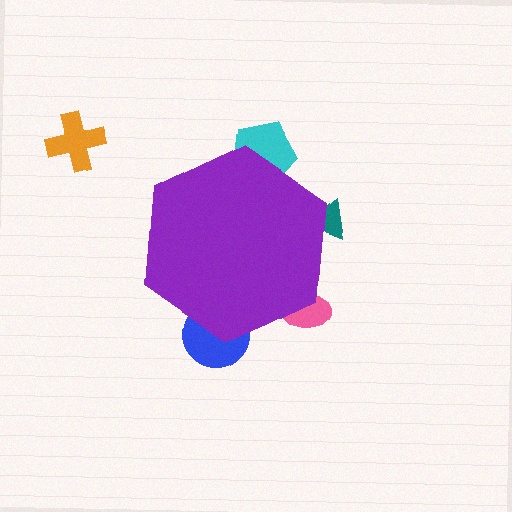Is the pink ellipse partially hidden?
Yes, the pink ellipse is partially hidden behind the purple hexagon.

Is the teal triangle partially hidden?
Yes, the teal triangle is partially hidden behind the purple hexagon.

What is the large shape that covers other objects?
A purple hexagon.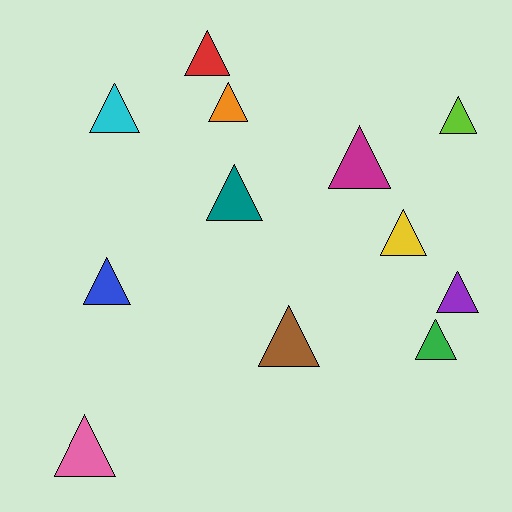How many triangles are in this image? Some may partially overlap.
There are 12 triangles.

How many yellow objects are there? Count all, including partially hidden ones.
There is 1 yellow object.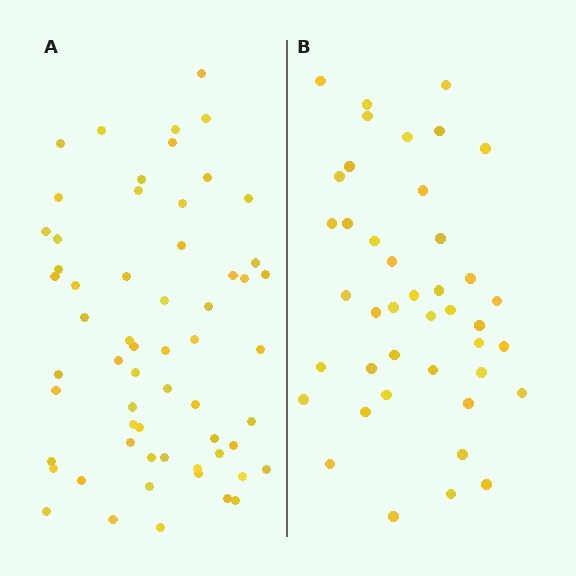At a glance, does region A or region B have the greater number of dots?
Region A (the left region) has more dots.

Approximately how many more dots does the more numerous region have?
Region A has approximately 20 more dots than region B.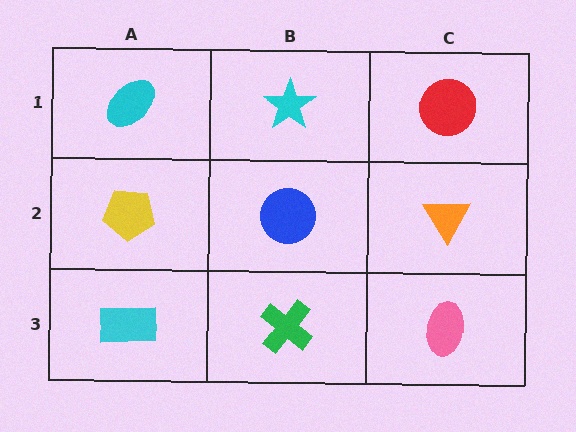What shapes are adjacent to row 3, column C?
An orange triangle (row 2, column C), a green cross (row 3, column B).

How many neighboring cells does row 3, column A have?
2.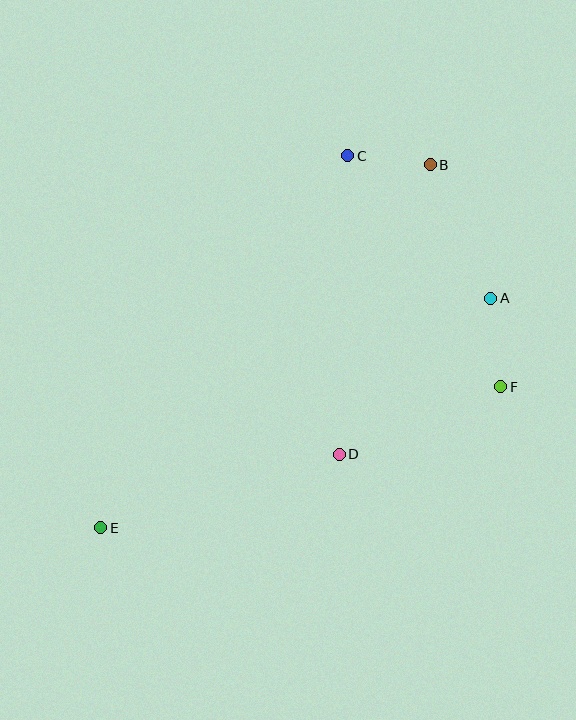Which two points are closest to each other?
Points B and C are closest to each other.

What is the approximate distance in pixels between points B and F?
The distance between B and F is approximately 233 pixels.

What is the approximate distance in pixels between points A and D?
The distance between A and D is approximately 218 pixels.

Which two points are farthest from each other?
Points B and E are farthest from each other.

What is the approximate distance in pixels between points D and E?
The distance between D and E is approximately 249 pixels.